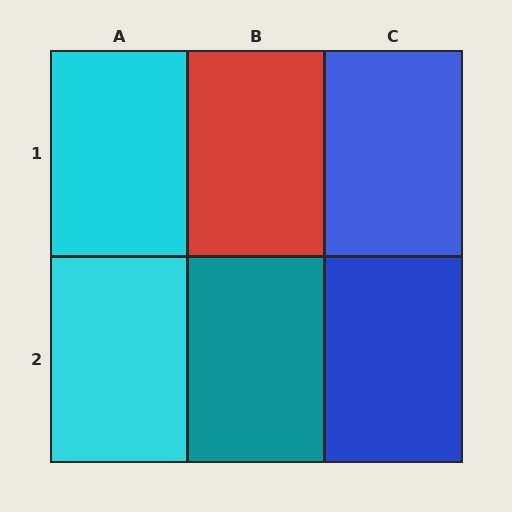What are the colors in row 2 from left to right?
Cyan, teal, blue.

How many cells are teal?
1 cell is teal.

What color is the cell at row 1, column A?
Cyan.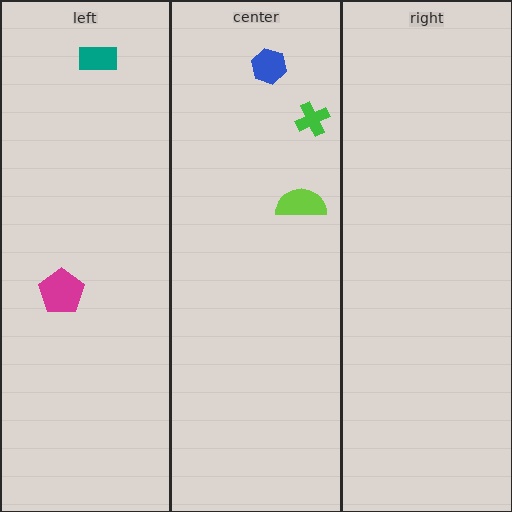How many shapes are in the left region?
2.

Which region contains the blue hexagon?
The center region.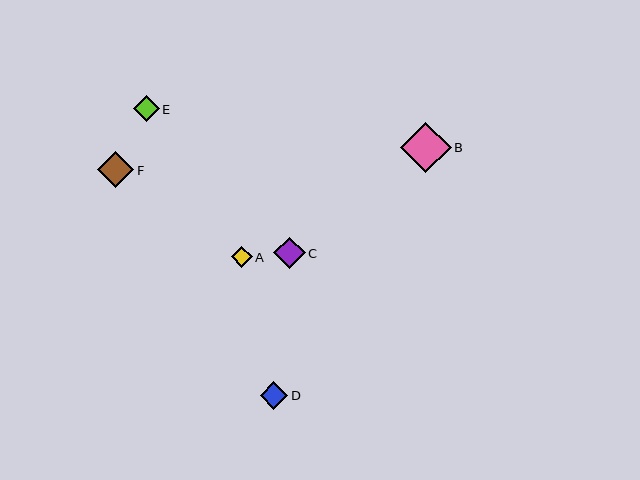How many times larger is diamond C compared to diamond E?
Diamond C is approximately 1.2 times the size of diamond E.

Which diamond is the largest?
Diamond B is the largest with a size of approximately 51 pixels.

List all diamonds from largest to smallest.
From largest to smallest: B, F, C, D, E, A.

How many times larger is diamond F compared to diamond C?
Diamond F is approximately 1.2 times the size of diamond C.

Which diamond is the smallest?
Diamond A is the smallest with a size of approximately 21 pixels.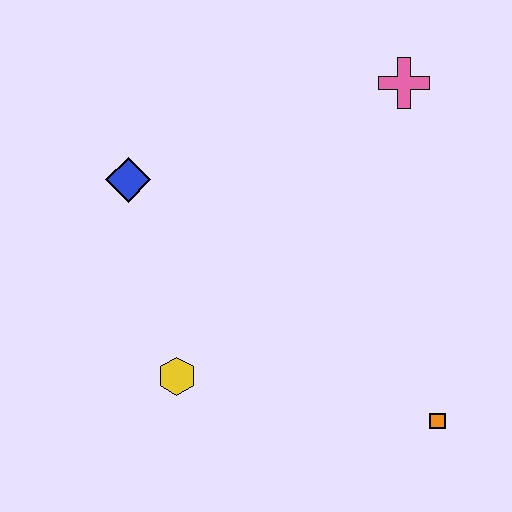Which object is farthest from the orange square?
The blue diamond is farthest from the orange square.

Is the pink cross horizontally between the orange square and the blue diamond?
Yes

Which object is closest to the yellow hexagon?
The blue diamond is closest to the yellow hexagon.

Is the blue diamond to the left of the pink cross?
Yes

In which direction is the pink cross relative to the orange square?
The pink cross is above the orange square.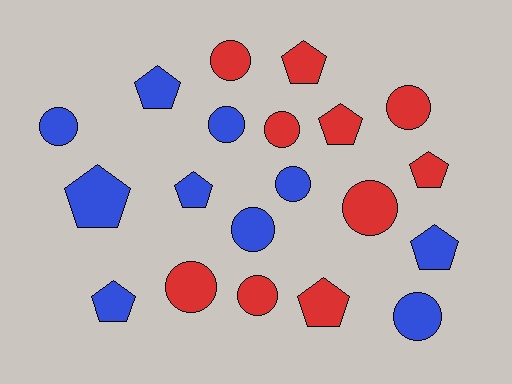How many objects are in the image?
There are 20 objects.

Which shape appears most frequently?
Circle, with 11 objects.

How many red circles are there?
There are 6 red circles.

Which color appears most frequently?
Blue, with 10 objects.